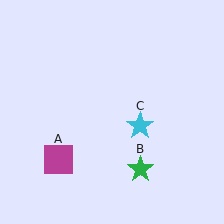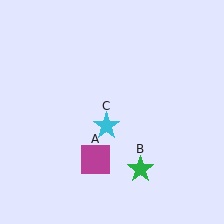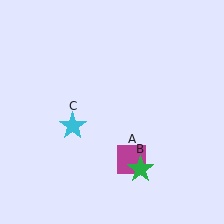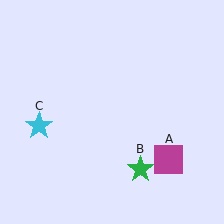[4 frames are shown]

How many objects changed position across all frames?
2 objects changed position: magenta square (object A), cyan star (object C).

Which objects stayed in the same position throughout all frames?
Green star (object B) remained stationary.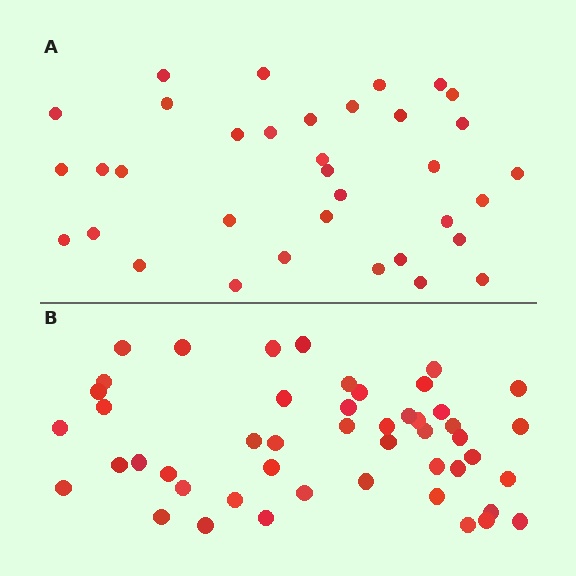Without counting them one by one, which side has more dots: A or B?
Region B (the bottom region) has more dots.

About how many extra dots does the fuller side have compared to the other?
Region B has approximately 15 more dots than region A.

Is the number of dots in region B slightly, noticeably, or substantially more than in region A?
Region B has noticeably more, but not dramatically so. The ratio is roughly 1.4 to 1.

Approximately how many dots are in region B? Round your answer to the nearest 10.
About 50 dots. (The exact count is 48, which rounds to 50.)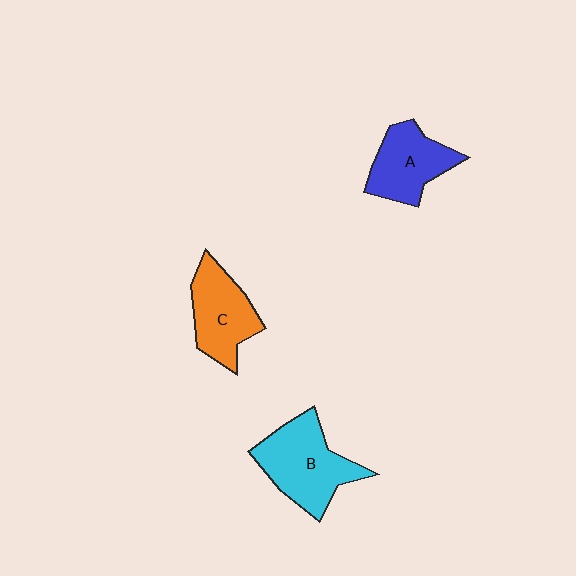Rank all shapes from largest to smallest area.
From largest to smallest: B (cyan), C (orange), A (blue).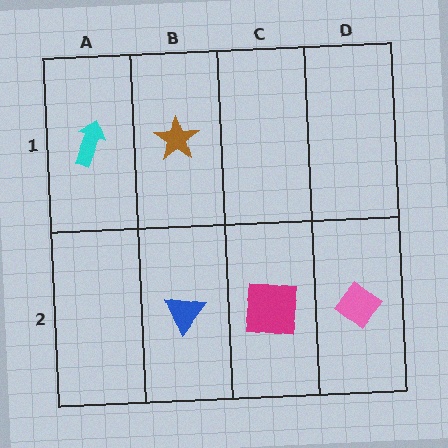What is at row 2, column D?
A pink diamond.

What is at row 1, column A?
A cyan arrow.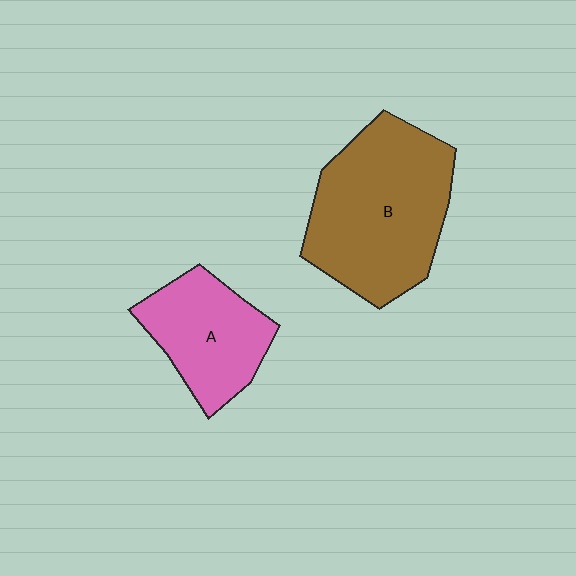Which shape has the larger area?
Shape B (brown).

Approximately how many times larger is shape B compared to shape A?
Approximately 1.7 times.